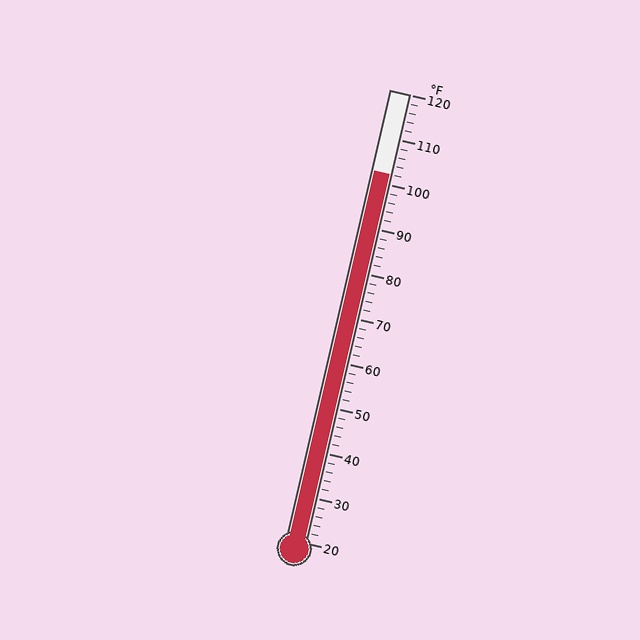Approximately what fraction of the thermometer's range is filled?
The thermometer is filled to approximately 80% of its range.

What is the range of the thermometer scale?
The thermometer scale ranges from 20°F to 120°F.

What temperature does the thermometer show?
The thermometer shows approximately 102°F.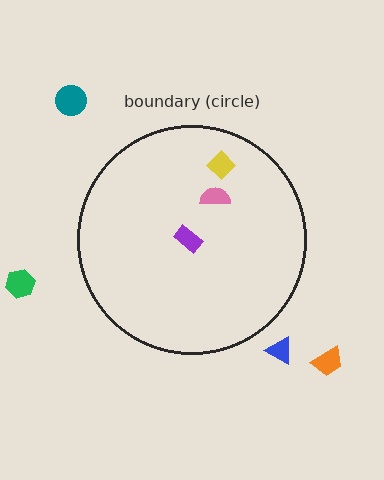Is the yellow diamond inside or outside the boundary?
Inside.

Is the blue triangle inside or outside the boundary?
Outside.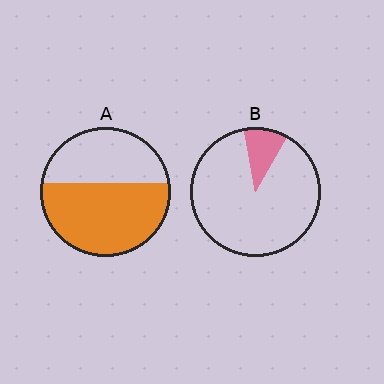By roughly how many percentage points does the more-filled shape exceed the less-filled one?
By roughly 45 percentage points (A over B).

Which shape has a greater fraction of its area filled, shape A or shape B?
Shape A.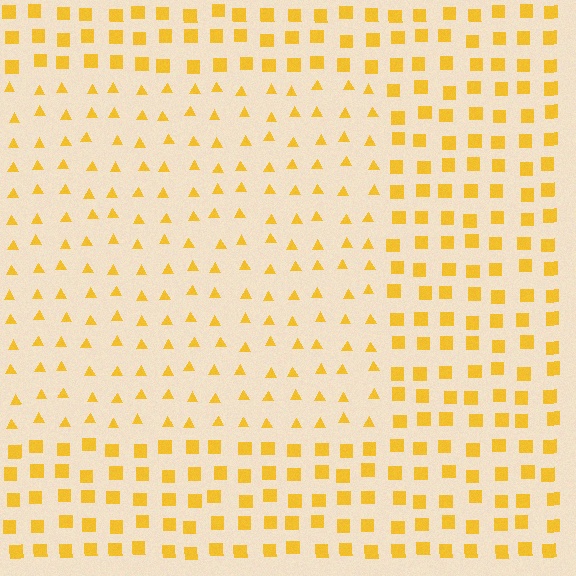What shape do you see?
I see a rectangle.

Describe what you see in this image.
The image is filled with small yellow elements arranged in a uniform grid. A rectangle-shaped region contains triangles, while the surrounding area contains squares. The boundary is defined purely by the change in element shape.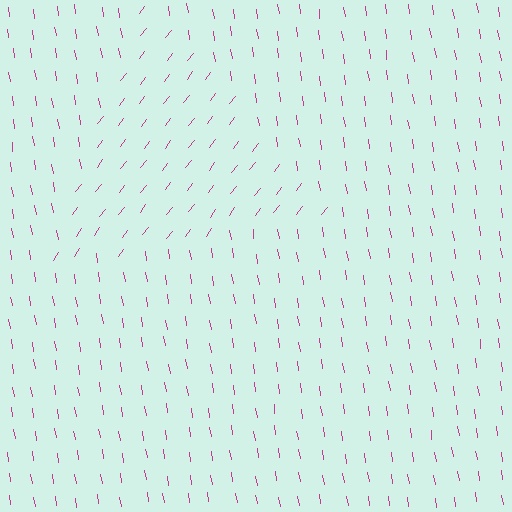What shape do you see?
I see a triangle.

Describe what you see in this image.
The image is filled with small magenta line segments. A triangle region in the image has lines oriented differently from the surrounding lines, creating a visible texture boundary.